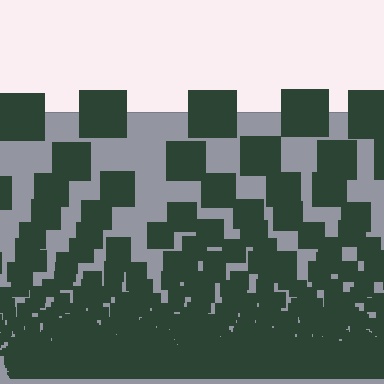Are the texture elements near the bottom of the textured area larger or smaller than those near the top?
Smaller. The gradient is inverted — elements near the bottom are smaller and denser.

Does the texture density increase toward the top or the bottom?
Density increases toward the bottom.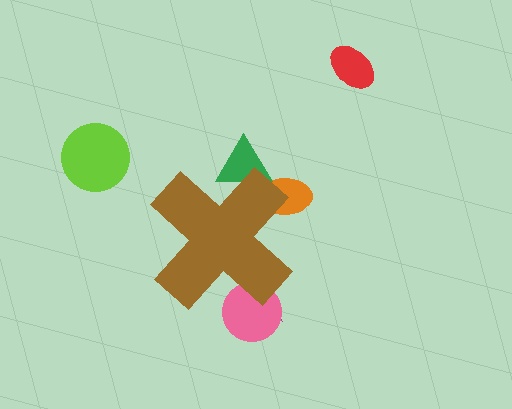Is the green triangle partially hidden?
Yes, the green triangle is partially hidden behind the brown cross.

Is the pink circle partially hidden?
Yes, the pink circle is partially hidden behind the brown cross.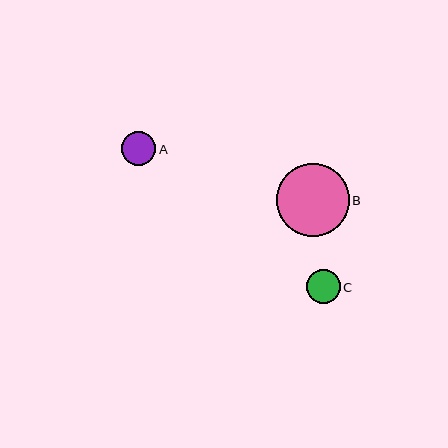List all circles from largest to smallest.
From largest to smallest: B, C, A.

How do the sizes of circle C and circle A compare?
Circle C and circle A are approximately the same size.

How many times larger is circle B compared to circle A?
Circle B is approximately 2.1 times the size of circle A.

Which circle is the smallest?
Circle A is the smallest with a size of approximately 34 pixels.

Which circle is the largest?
Circle B is the largest with a size of approximately 73 pixels.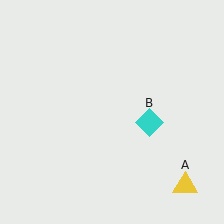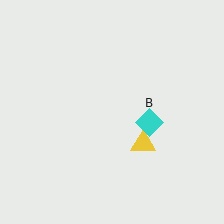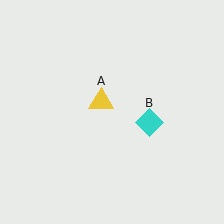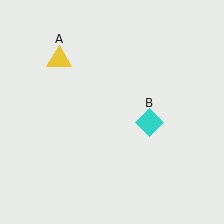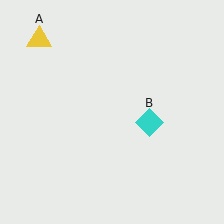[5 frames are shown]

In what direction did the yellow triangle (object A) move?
The yellow triangle (object A) moved up and to the left.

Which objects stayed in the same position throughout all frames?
Cyan diamond (object B) remained stationary.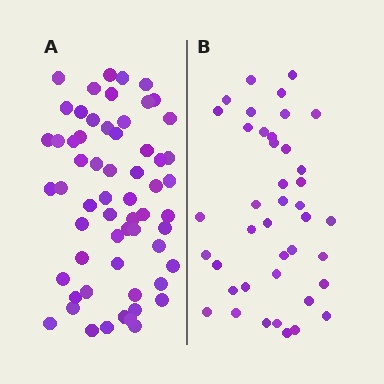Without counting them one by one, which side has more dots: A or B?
Region A (the left region) has more dots.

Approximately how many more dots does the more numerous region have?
Region A has approximately 20 more dots than region B.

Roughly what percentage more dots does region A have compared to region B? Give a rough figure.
About 45% more.